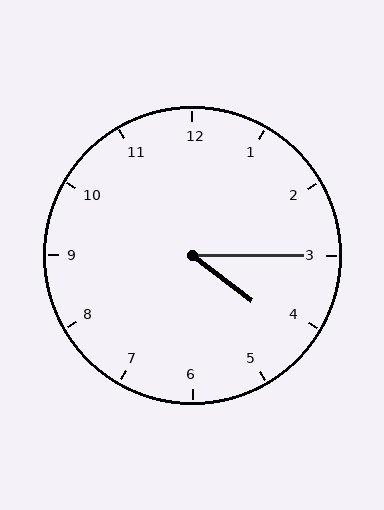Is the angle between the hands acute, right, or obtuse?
It is acute.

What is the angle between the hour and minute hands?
Approximately 38 degrees.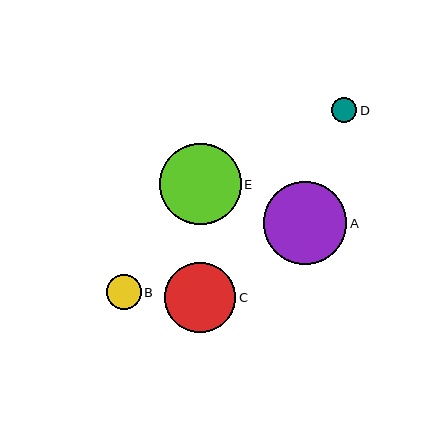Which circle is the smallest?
Circle D is the smallest with a size of approximately 25 pixels.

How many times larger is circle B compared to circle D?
Circle B is approximately 1.4 times the size of circle D.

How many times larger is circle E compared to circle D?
Circle E is approximately 3.2 times the size of circle D.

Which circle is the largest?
Circle A is the largest with a size of approximately 84 pixels.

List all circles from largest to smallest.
From largest to smallest: A, E, C, B, D.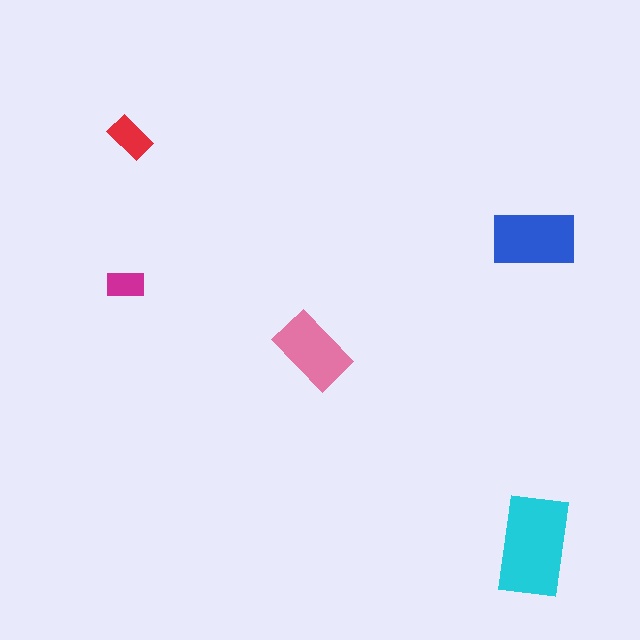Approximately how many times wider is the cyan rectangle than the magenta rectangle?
About 2.5 times wider.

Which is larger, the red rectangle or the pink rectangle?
The pink one.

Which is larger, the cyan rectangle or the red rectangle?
The cyan one.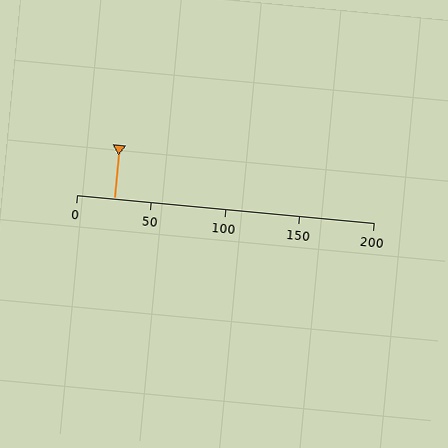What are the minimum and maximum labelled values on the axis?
The axis runs from 0 to 200.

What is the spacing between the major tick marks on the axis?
The major ticks are spaced 50 apart.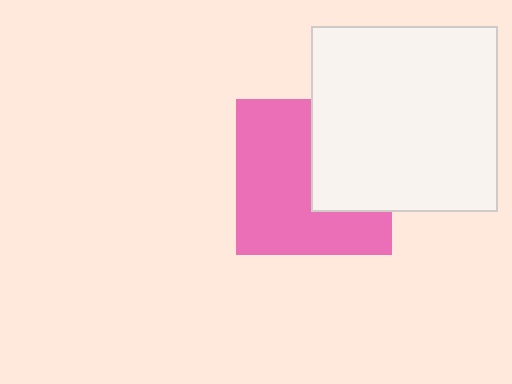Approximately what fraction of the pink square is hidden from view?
Roughly 37% of the pink square is hidden behind the white square.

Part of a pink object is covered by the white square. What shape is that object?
It is a square.